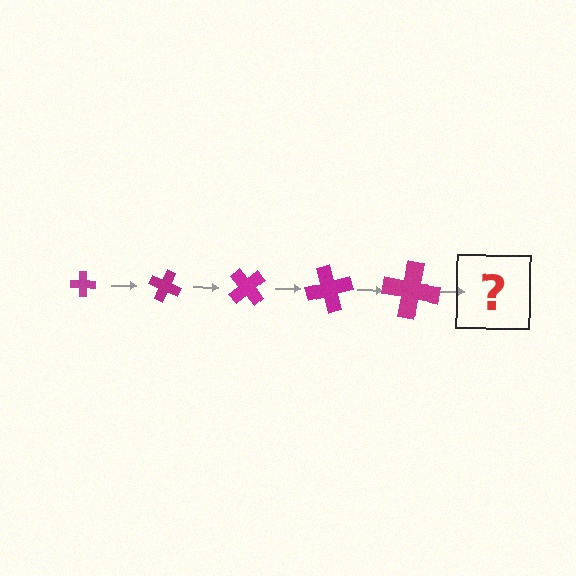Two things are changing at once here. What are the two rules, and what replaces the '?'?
The two rules are that the cross grows larger each step and it rotates 25 degrees each step. The '?' should be a cross, larger than the previous one and rotated 125 degrees from the start.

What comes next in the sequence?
The next element should be a cross, larger than the previous one and rotated 125 degrees from the start.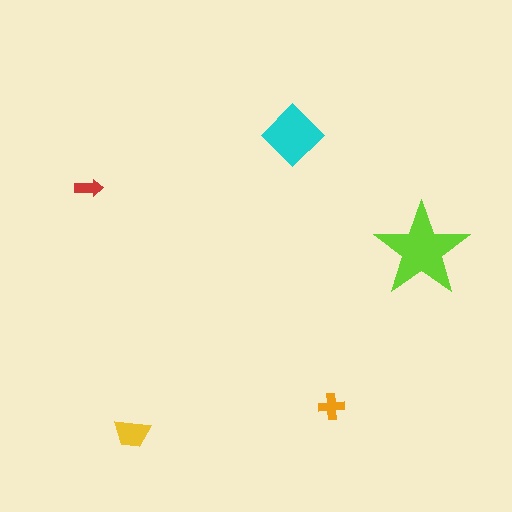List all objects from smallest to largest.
The red arrow, the orange cross, the yellow trapezoid, the cyan diamond, the lime star.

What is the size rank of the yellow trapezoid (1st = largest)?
3rd.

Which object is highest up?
The cyan diamond is topmost.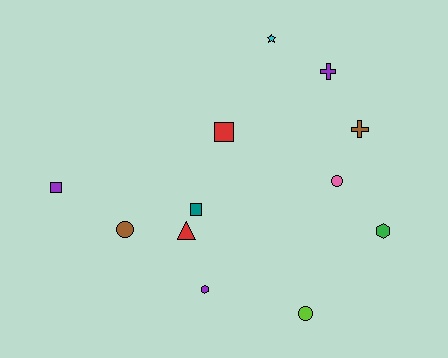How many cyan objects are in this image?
There is 1 cyan object.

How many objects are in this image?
There are 12 objects.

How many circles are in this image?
There are 3 circles.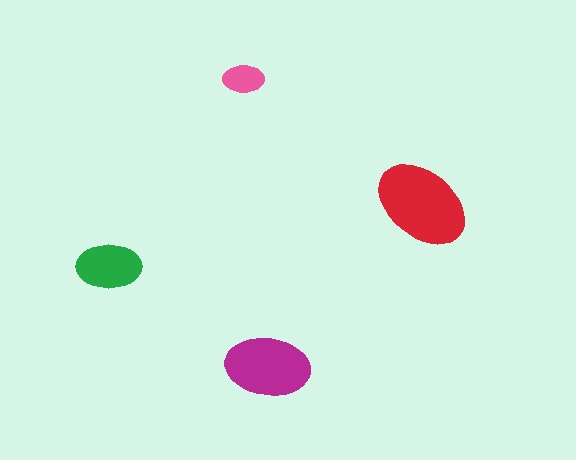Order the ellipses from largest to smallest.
the red one, the magenta one, the green one, the pink one.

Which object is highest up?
The pink ellipse is topmost.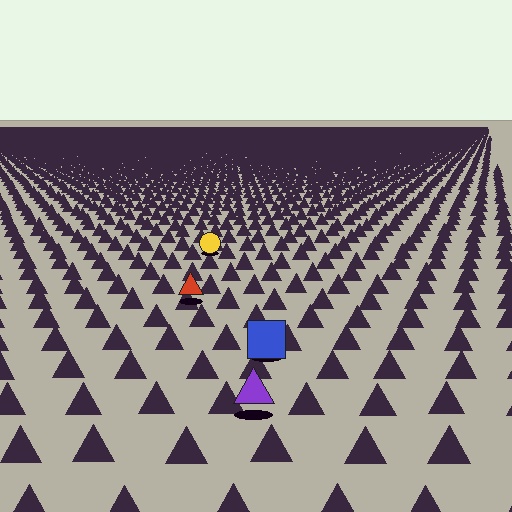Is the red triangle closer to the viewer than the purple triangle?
No. The purple triangle is closer — you can tell from the texture gradient: the ground texture is coarser near it.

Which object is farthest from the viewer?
The yellow circle is farthest from the viewer. It appears smaller and the ground texture around it is denser.